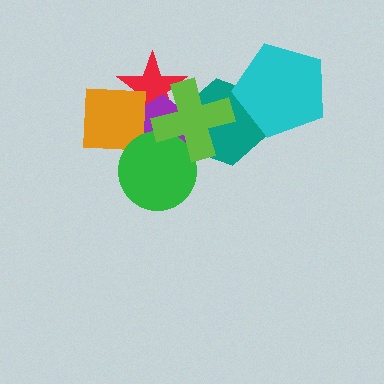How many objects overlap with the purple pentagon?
5 objects overlap with the purple pentagon.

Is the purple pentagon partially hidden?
Yes, it is partially covered by another shape.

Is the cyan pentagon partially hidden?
No, no other shape covers it.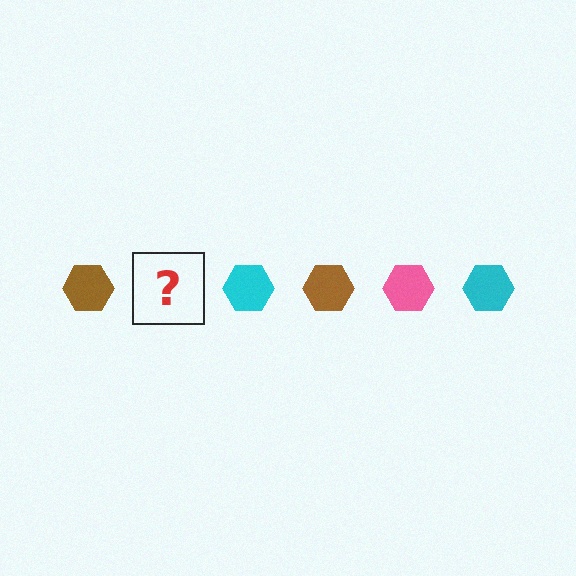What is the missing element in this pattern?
The missing element is a pink hexagon.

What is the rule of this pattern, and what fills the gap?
The rule is that the pattern cycles through brown, pink, cyan hexagons. The gap should be filled with a pink hexagon.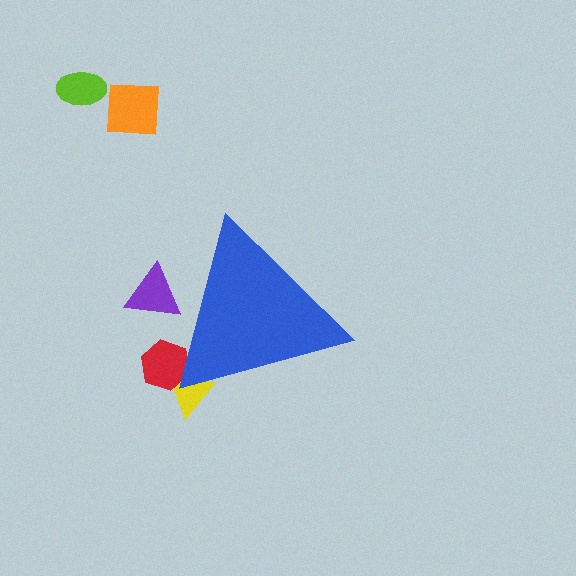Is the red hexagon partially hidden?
Yes, the red hexagon is partially hidden behind the blue triangle.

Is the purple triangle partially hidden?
Yes, the purple triangle is partially hidden behind the blue triangle.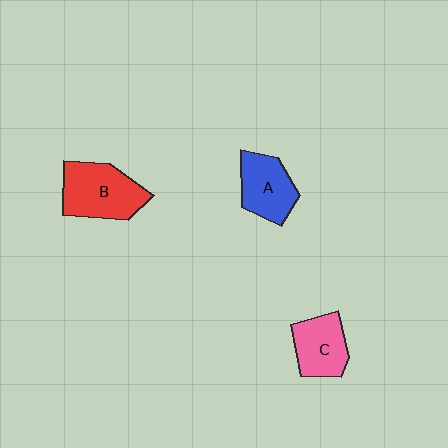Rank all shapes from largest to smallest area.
From largest to smallest: B (red), A (blue), C (pink).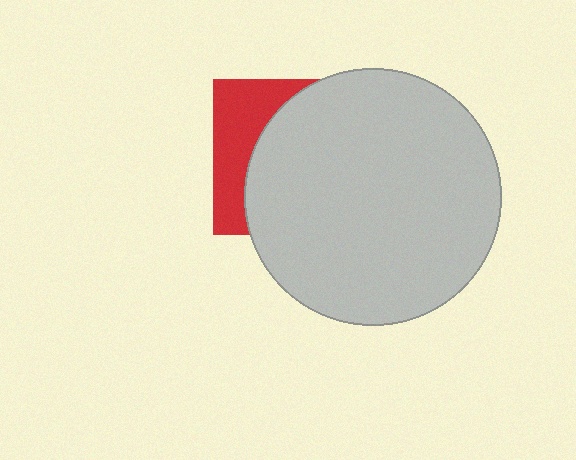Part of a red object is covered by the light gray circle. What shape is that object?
It is a square.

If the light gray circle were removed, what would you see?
You would see the complete red square.